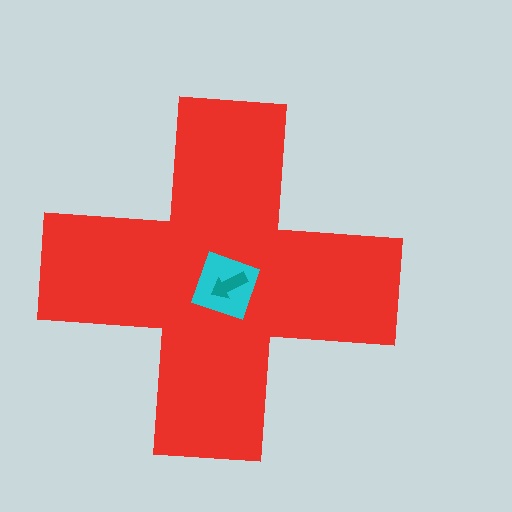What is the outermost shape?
The red cross.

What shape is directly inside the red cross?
The cyan square.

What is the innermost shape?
The teal arrow.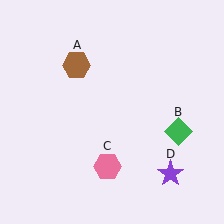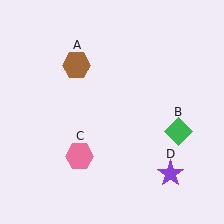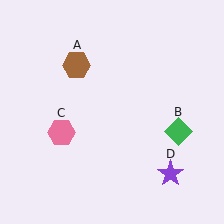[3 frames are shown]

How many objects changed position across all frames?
1 object changed position: pink hexagon (object C).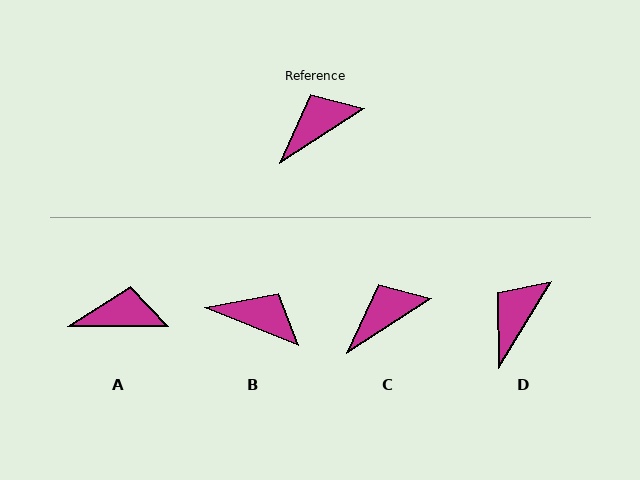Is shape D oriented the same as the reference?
No, it is off by about 26 degrees.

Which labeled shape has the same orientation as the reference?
C.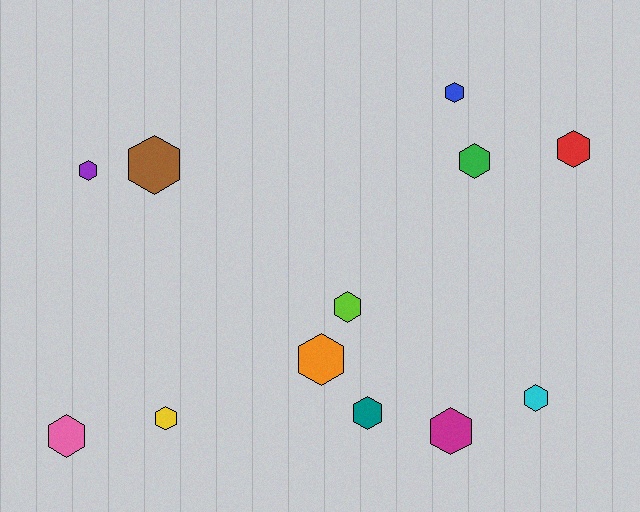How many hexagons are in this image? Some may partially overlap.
There are 12 hexagons.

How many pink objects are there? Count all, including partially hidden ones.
There is 1 pink object.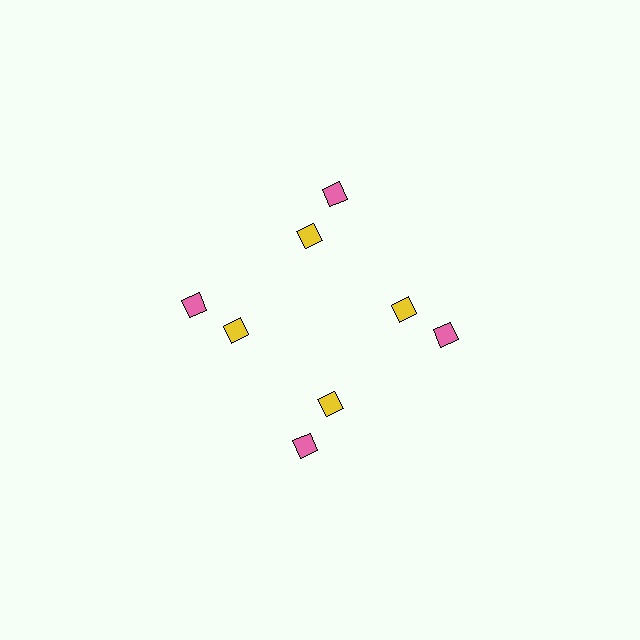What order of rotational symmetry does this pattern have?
This pattern has 4-fold rotational symmetry.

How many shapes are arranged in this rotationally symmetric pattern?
There are 8 shapes, arranged in 4 groups of 2.